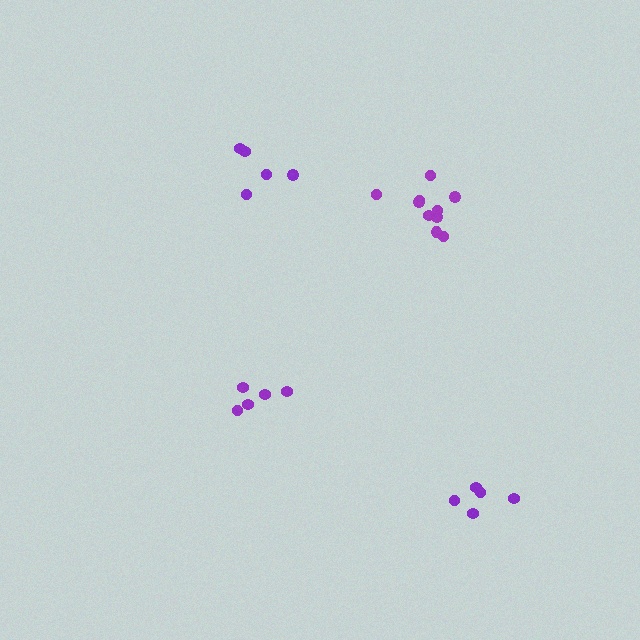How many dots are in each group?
Group 1: 5 dots, Group 2: 5 dots, Group 3: 5 dots, Group 4: 10 dots (25 total).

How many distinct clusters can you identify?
There are 4 distinct clusters.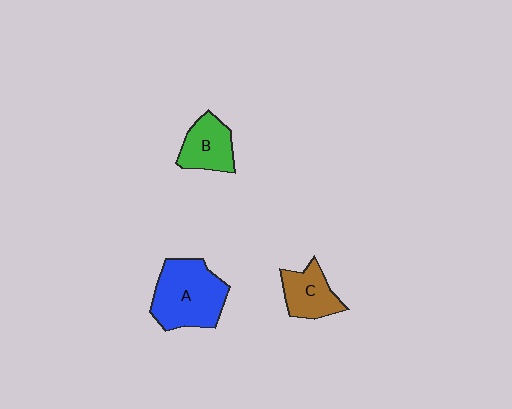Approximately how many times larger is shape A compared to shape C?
Approximately 1.8 times.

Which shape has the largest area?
Shape A (blue).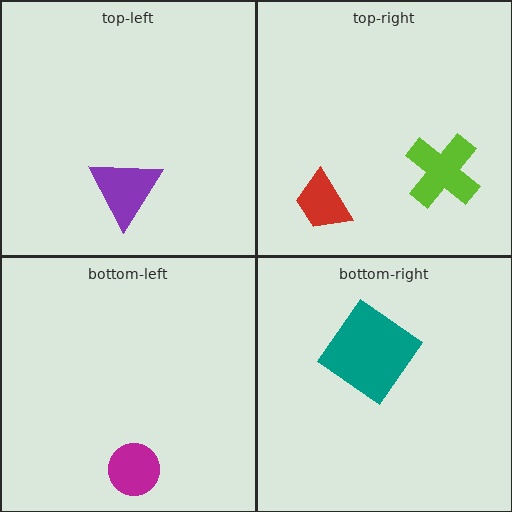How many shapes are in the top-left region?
1.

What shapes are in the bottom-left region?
The magenta circle.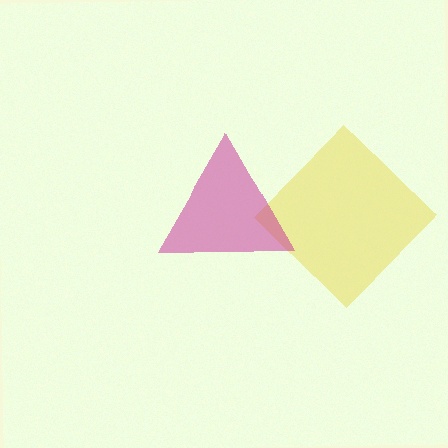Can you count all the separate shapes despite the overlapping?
Yes, there are 2 separate shapes.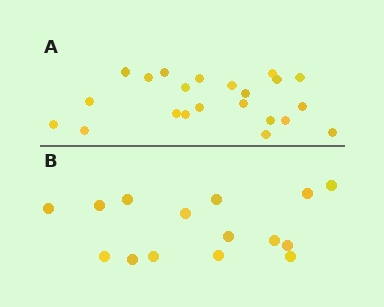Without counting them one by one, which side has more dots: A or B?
Region A (the top region) has more dots.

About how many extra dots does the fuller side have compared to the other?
Region A has roughly 8 or so more dots than region B.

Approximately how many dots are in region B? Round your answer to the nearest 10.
About 20 dots. (The exact count is 15, which rounds to 20.)